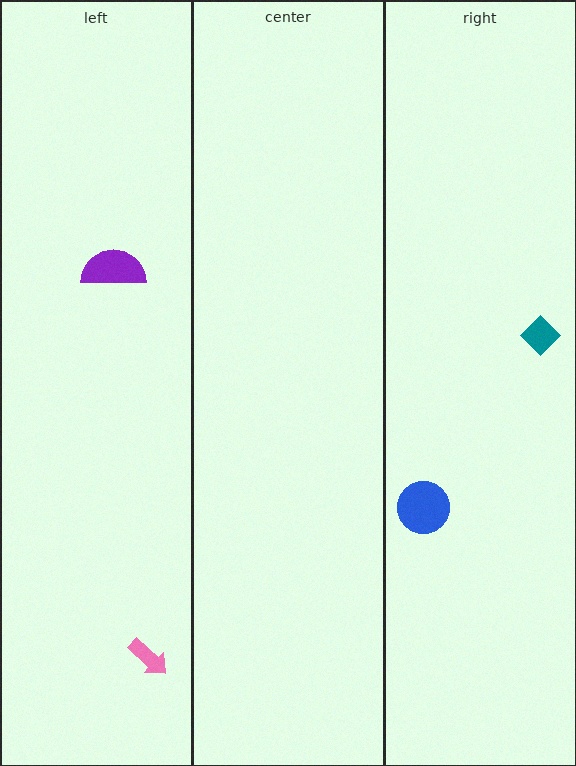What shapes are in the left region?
The purple semicircle, the pink arrow.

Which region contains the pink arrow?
The left region.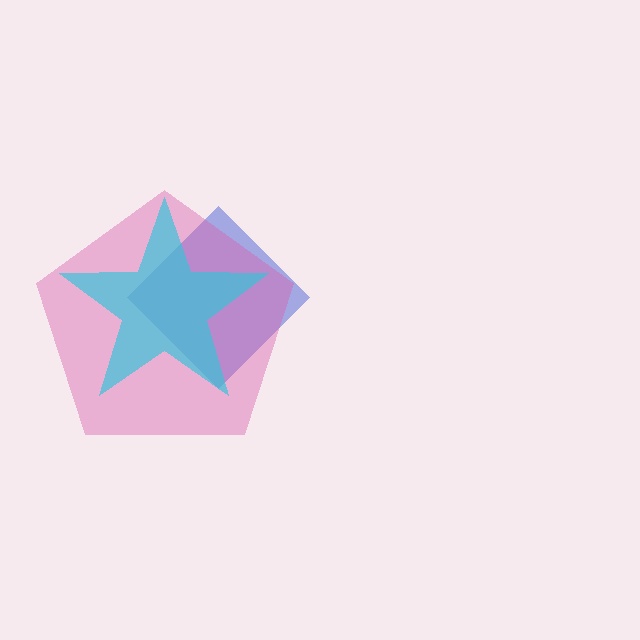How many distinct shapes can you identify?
There are 3 distinct shapes: a blue diamond, a pink pentagon, a cyan star.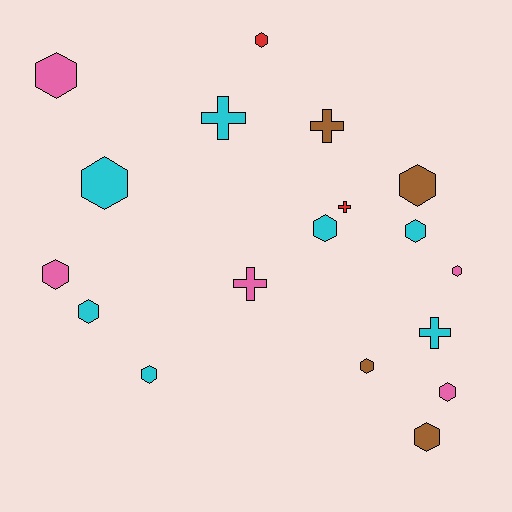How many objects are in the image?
There are 18 objects.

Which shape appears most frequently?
Hexagon, with 13 objects.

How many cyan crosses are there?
There are 2 cyan crosses.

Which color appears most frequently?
Cyan, with 7 objects.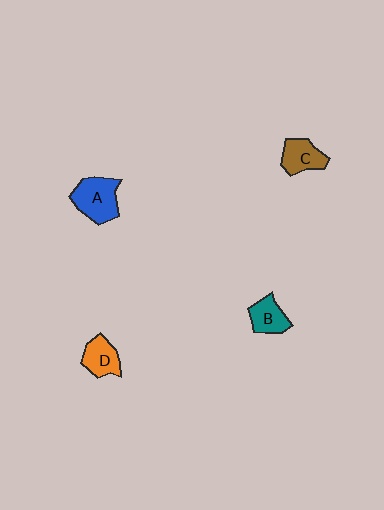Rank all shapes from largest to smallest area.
From largest to smallest: A (blue), C (brown), D (orange), B (teal).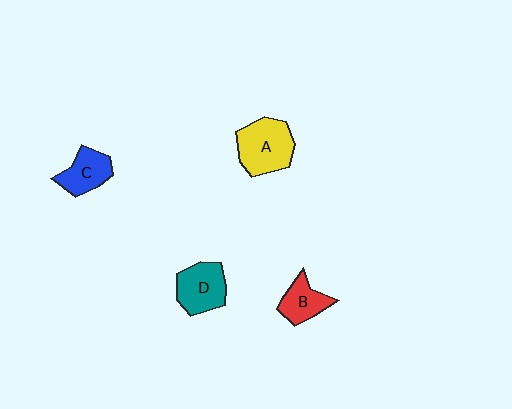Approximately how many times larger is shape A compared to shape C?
Approximately 1.5 times.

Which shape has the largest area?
Shape A (yellow).